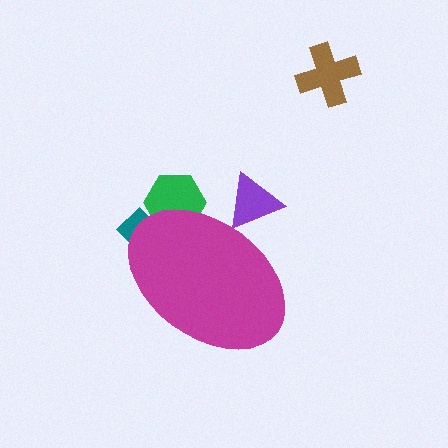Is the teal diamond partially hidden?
Yes, the teal diamond is partially hidden behind the magenta ellipse.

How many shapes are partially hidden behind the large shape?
3 shapes are partially hidden.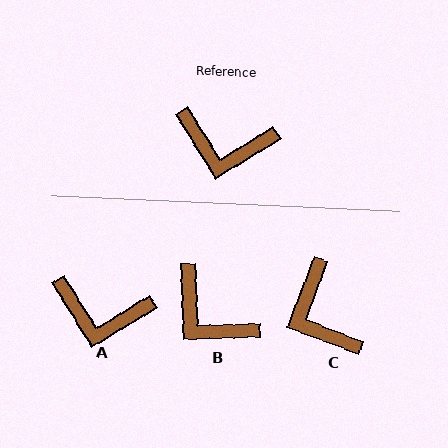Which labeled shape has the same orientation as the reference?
A.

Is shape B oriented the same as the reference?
No, it is off by about 29 degrees.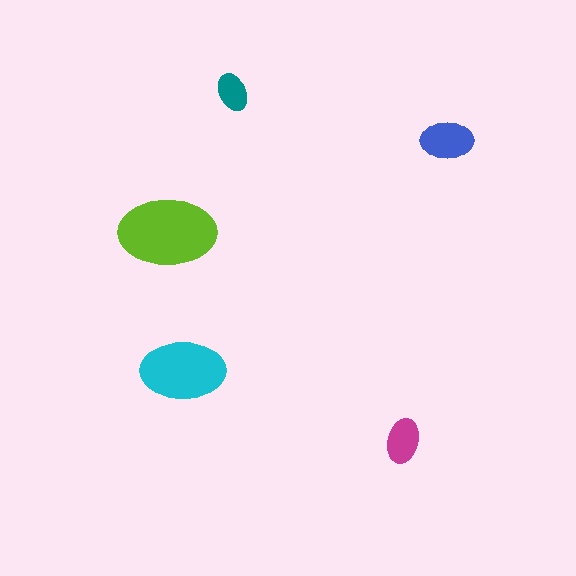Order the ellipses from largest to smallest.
the lime one, the cyan one, the blue one, the magenta one, the teal one.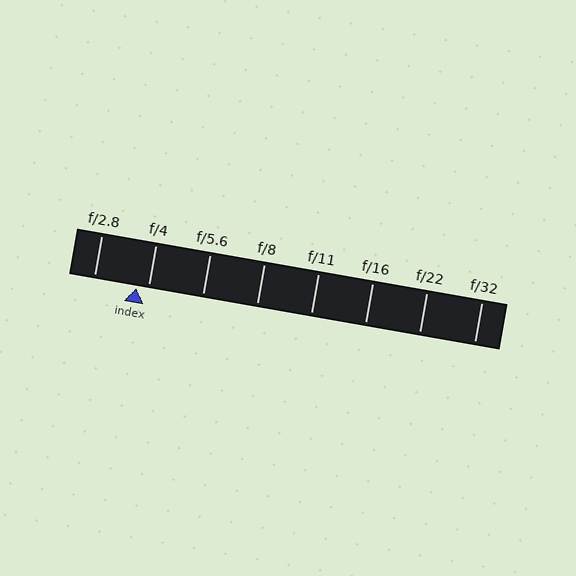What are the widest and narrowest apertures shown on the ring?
The widest aperture shown is f/2.8 and the narrowest is f/32.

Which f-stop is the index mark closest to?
The index mark is closest to f/4.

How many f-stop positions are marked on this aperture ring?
There are 8 f-stop positions marked.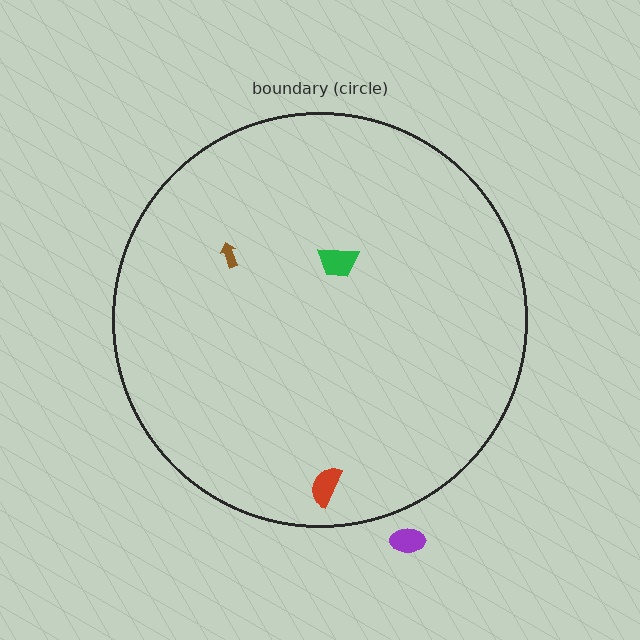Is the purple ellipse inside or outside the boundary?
Outside.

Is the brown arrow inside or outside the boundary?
Inside.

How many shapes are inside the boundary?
3 inside, 1 outside.